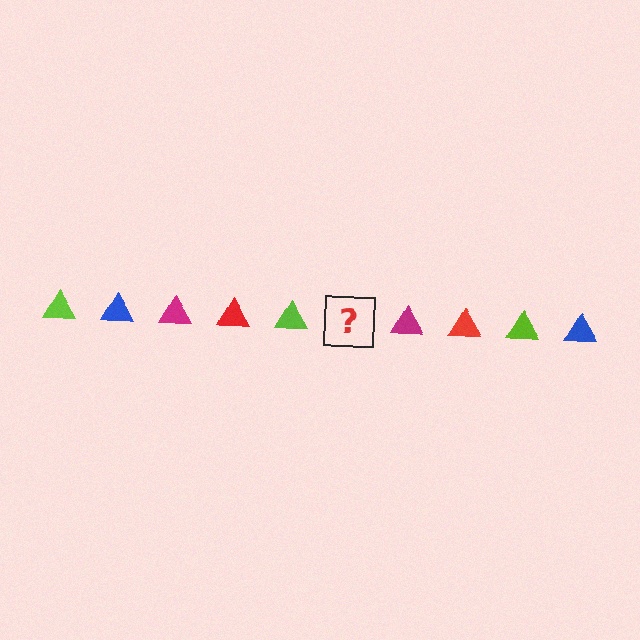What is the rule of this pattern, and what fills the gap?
The rule is that the pattern cycles through lime, blue, magenta, red triangles. The gap should be filled with a blue triangle.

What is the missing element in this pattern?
The missing element is a blue triangle.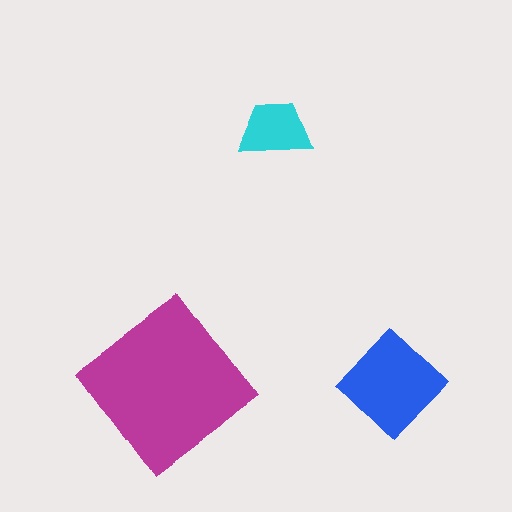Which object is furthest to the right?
The blue diamond is rightmost.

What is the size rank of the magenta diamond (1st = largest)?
1st.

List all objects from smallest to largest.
The cyan trapezoid, the blue diamond, the magenta diamond.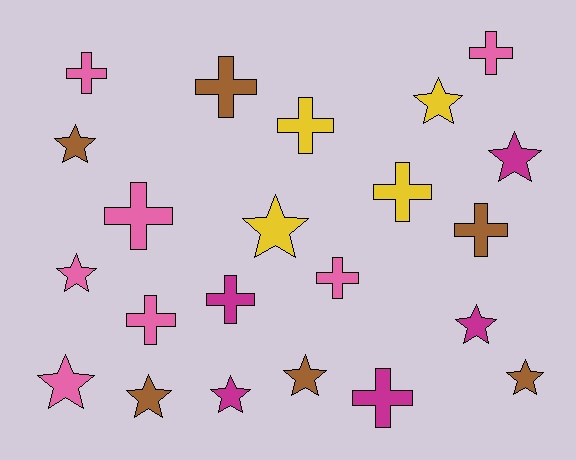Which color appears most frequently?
Pink, with 7 objects.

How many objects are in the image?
There are 22 objects.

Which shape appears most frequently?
Cross, with 11 objects.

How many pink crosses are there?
There are 5 pink crosses.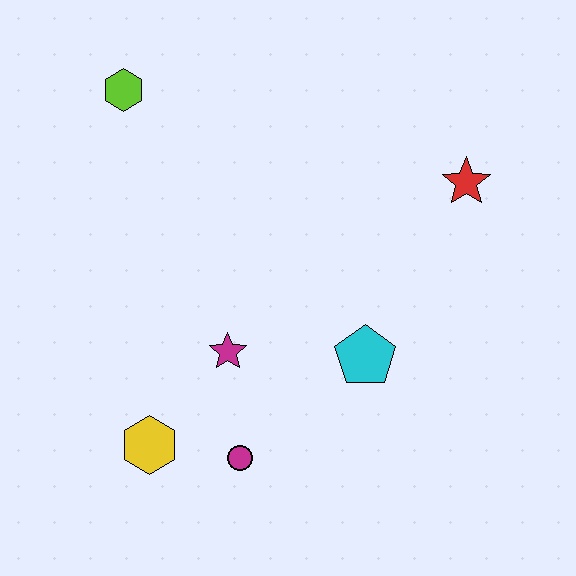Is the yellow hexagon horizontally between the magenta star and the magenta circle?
No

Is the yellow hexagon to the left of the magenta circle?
Yes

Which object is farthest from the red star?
The yellow hexagon is farthest from the red star.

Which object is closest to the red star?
The cyan pentagon is closest to the red star.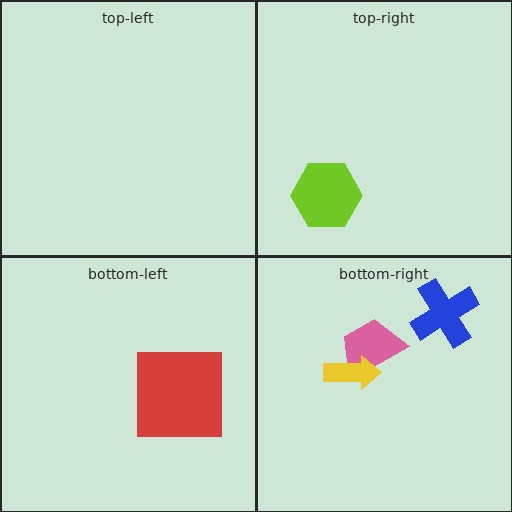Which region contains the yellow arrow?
The bottom-right region.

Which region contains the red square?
The bottom-left region.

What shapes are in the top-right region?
The lime hexagon.